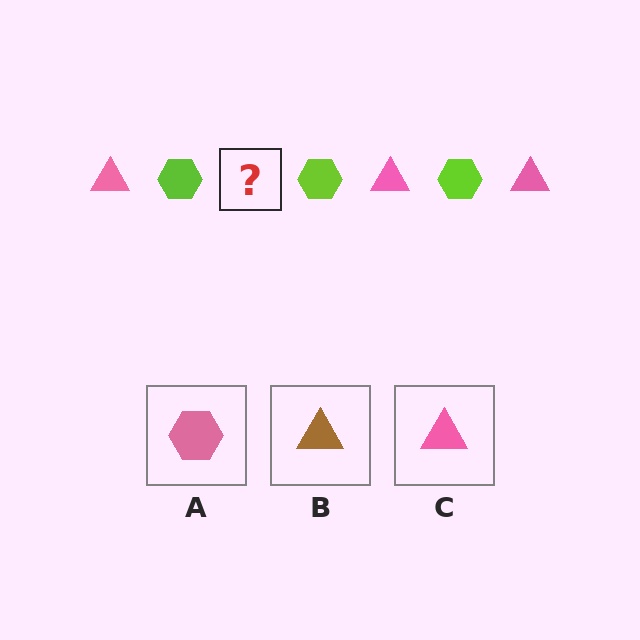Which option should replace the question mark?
Option C.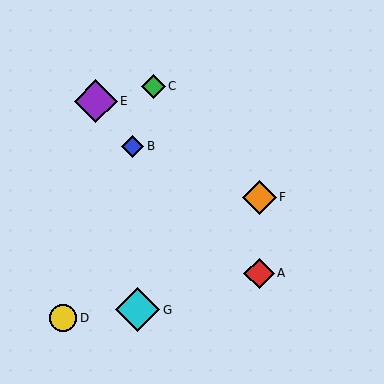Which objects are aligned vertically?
Objects A, F are aligned vertically.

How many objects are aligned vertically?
2 objects (A, F) are aligned vertically.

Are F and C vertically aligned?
No, F is at x≈259 and C is at x≈153.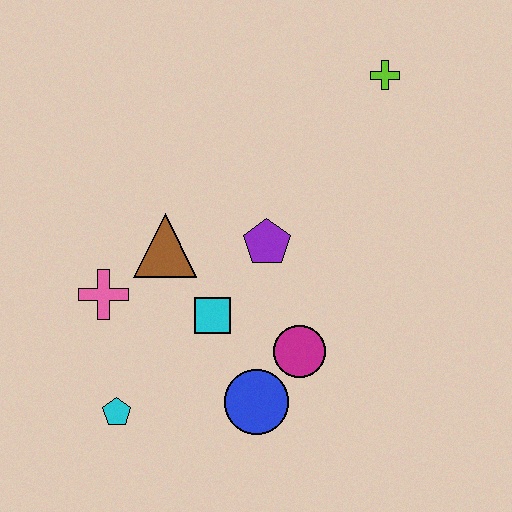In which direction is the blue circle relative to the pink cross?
The blue circle is to the right of the pink cross.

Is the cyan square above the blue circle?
Yes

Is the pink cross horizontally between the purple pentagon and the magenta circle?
No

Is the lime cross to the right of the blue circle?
Yes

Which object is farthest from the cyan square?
The lime cross is farthest from the cyan square.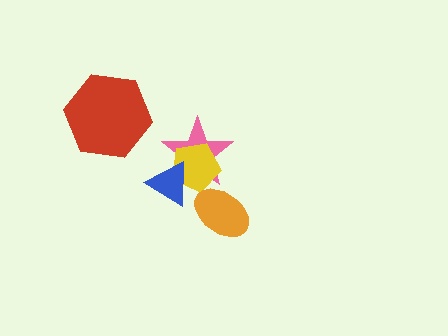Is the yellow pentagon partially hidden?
Yes, it is partially covered by another shape.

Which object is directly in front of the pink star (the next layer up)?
The yellow pentagon is directly in front of the pink star.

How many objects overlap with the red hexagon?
0 objects overlap with the red hexagon.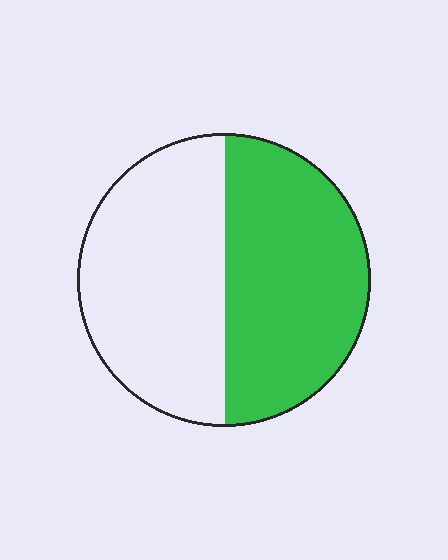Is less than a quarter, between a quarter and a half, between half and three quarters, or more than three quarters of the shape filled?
Between a quarter and a half.